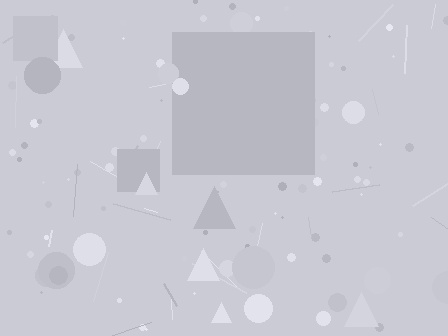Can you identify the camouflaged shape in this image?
The camouflaged shape is a square.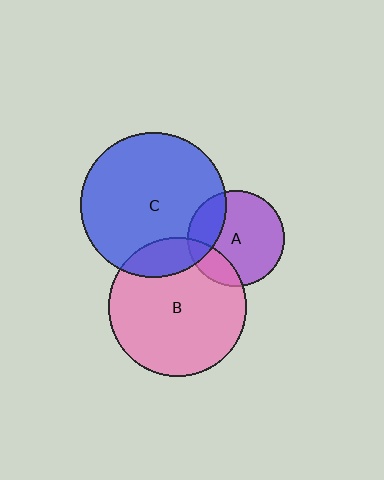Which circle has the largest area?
Circle C (blue).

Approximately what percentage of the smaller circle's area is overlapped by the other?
Approximately 20%.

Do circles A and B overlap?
Yes.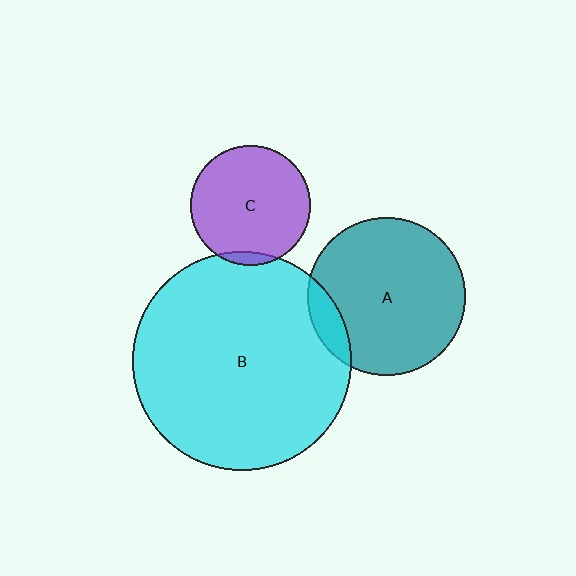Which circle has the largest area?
Circle B (cyan).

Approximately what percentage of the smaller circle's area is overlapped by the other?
Approximately 5%.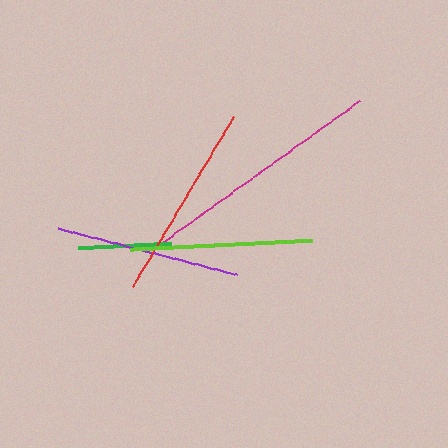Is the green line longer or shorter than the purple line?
The purple line is longer than the green line.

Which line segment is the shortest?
The green line is the shortest at approximately 93 pixels.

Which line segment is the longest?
The magenta line is the longest at approximately 242 pixels.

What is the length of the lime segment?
The lime segment is approximately 182 pixels long.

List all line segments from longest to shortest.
From longest to shortest: magenta, red, purple, lime, green.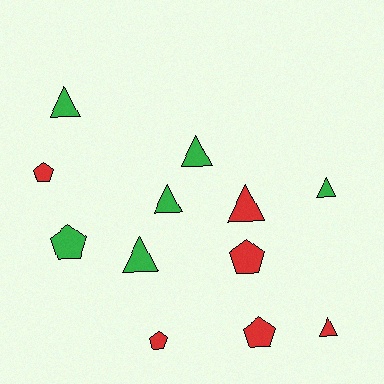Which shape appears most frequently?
Triangle, with 7 objects.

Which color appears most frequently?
Red, with 6 objects.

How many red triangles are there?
There are 2 red triangles.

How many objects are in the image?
There are 12 objects.